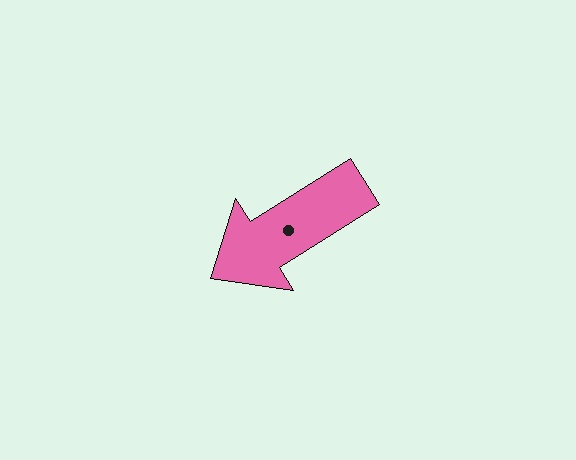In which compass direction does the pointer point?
Southwest.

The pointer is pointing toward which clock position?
Roughly 8 o'clock.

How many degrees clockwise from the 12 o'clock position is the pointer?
Approximately 238 degrees.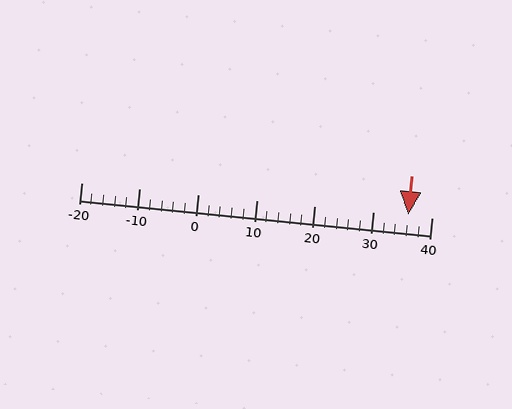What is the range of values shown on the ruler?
The ruler shows values from -20 to 40.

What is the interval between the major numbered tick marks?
The major tick marks are spaced 10 units apart.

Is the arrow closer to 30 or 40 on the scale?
The arrow is closer to 40.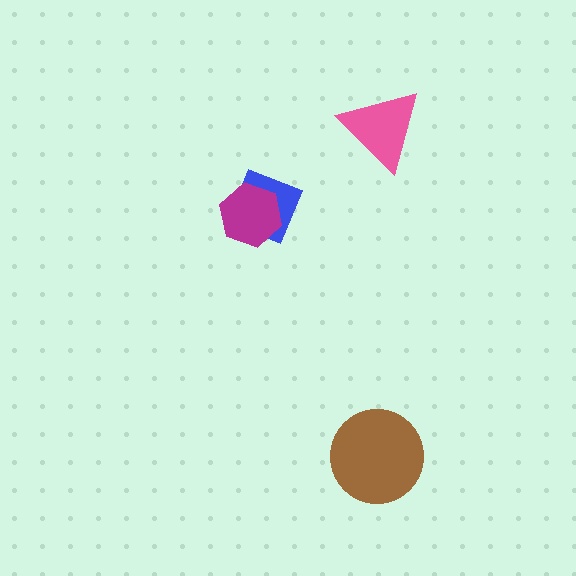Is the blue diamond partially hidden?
Yes, it is partially covered by another shape.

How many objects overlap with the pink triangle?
0 objects overlap with the pink triangle.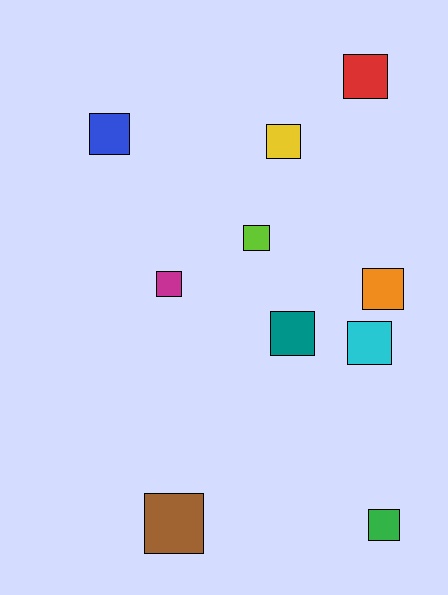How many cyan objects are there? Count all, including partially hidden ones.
There is 1 cyan object.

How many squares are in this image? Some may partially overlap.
There are 10 squares.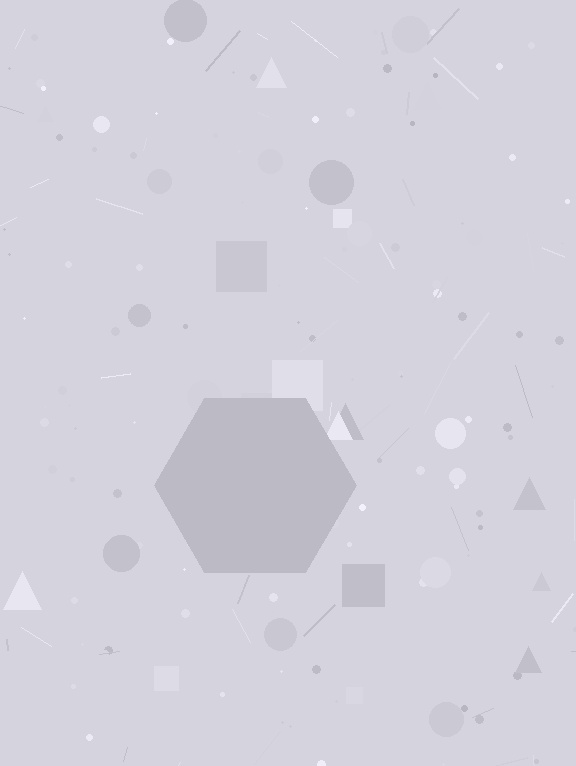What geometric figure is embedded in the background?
A hexagon is embedded in the background.